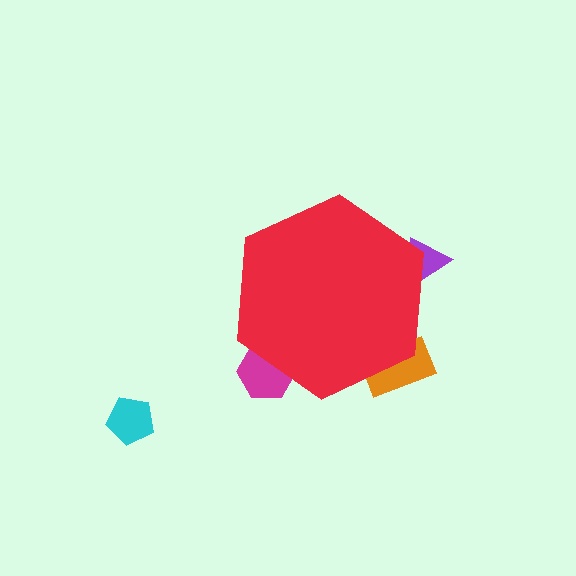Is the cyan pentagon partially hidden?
No, the cyan pentagon is fully visible.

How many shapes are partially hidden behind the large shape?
3 shapes are partially hidden.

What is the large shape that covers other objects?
A red hexagon.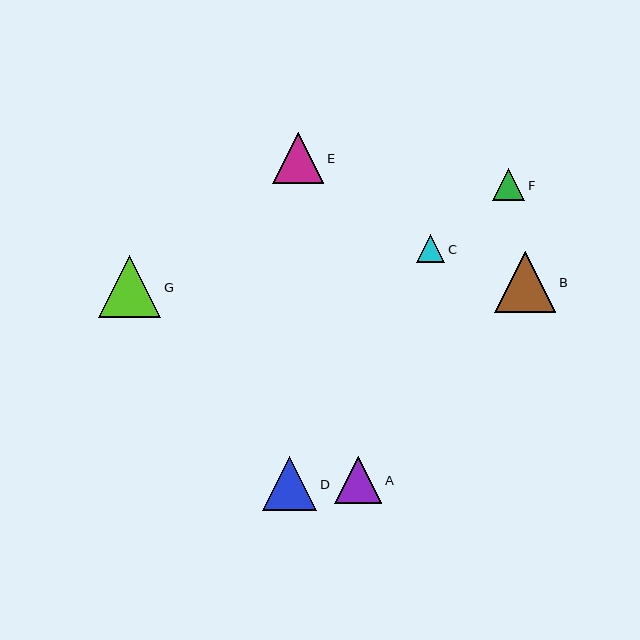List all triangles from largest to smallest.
From largest to smallest: G, B, D, E, A, F, C.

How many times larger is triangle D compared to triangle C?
Triangle D is approximately 1.9 times the size of triangle C.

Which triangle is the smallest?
Triangle C is the smallest with a size of approximately 28 pixels.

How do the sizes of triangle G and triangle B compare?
Triangle G and triangle B are approximately the same size.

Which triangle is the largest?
Triangle G is the largest with a size of approximately 62 pixels.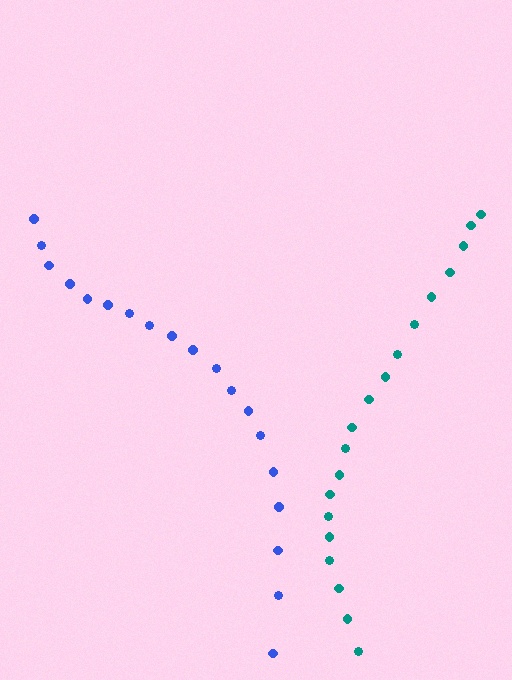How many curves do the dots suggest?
There are 2 distinct paths.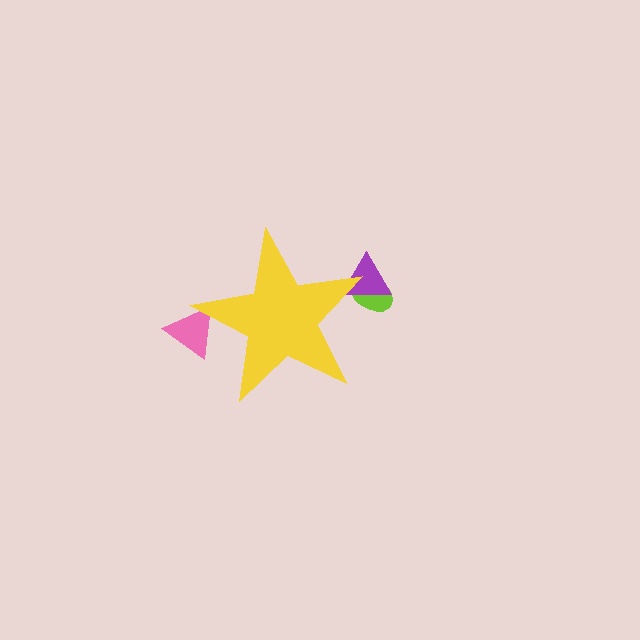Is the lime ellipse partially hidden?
Yes, the lime ellipse is partially hidden behind the yellow star.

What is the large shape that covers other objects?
A yellow star.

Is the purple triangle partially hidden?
Yes, the purple triangle is partially hidden behind the yellow star.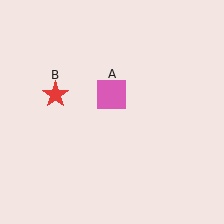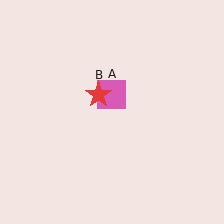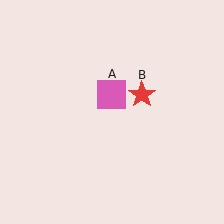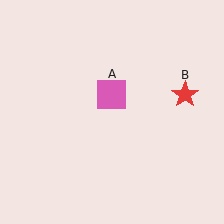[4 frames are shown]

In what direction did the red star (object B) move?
The red star (object B) moved right.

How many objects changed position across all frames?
1 object changed position: red star (object B).